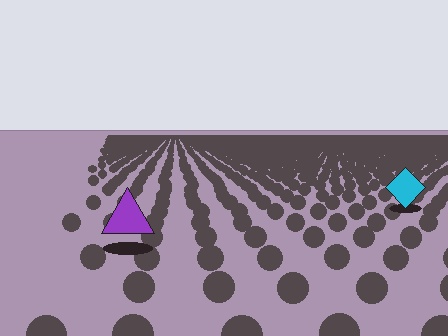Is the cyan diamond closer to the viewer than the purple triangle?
No. The purple triangle is closer — you can tell from the texture gradient: the ground texture is coarser near it.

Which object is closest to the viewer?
The purple triangle is closest. The texture marks near it are larger and more spread out.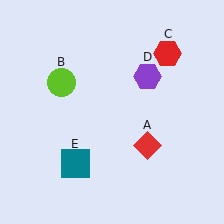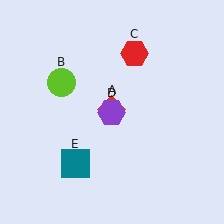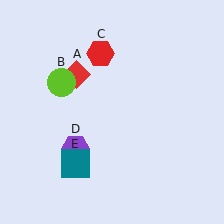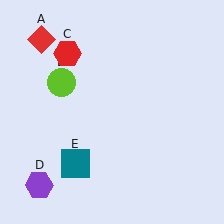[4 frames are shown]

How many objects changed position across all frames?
3 objects changed position: red diamond (object A), red hexagon (object C), purple hexagon (object D).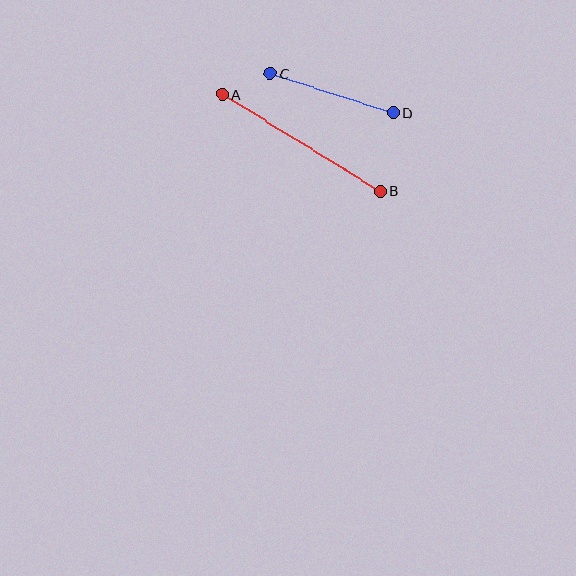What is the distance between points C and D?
The distance is approximately 129 pixels.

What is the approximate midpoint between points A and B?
The midpoint is at approximately (301, 143) pixels.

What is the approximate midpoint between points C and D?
The midpoint is at approximately (332, 93) pixels.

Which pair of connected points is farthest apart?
Points A and B are farthest apart.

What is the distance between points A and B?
The distance is approximately 185 pixels.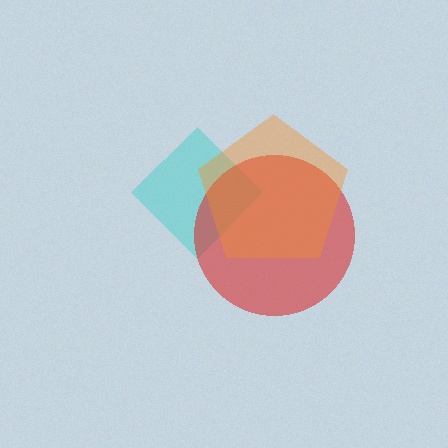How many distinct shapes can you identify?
There are 3 distinct shapes: a cyan diamond, a red circle, an orange pentagon.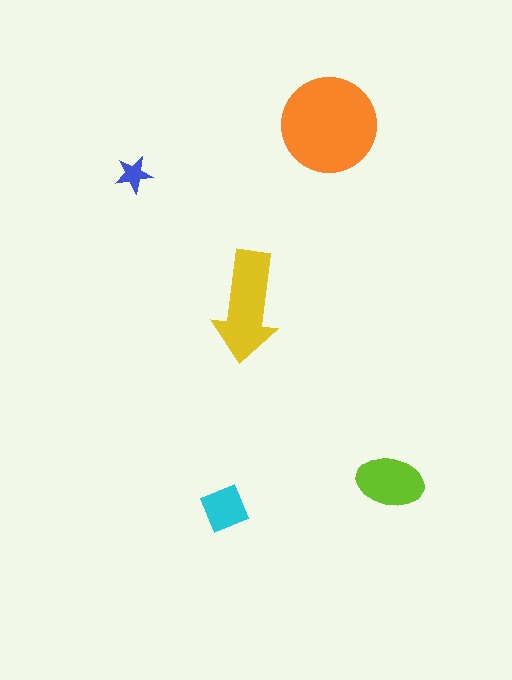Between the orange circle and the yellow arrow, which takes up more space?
The orange circle.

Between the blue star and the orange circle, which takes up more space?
The orange circle.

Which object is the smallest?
The blue star.